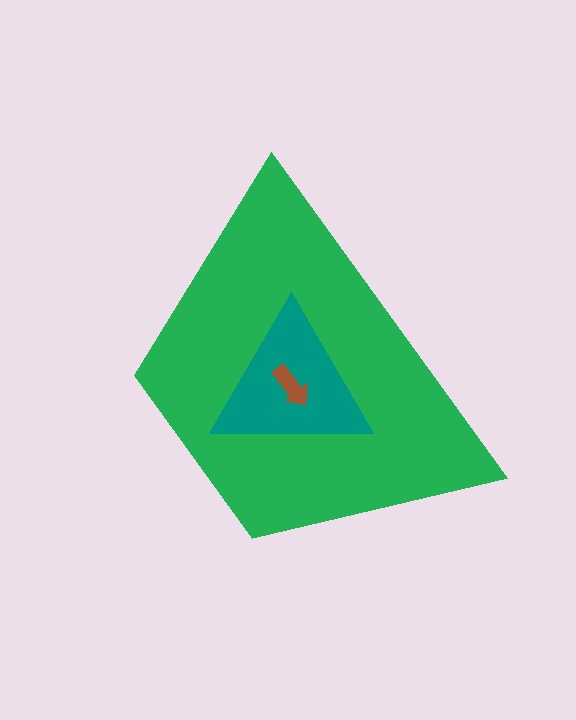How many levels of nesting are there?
3.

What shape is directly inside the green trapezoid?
The teal triangle.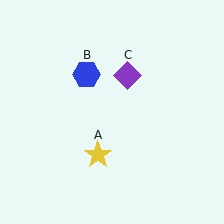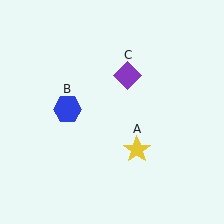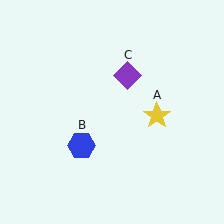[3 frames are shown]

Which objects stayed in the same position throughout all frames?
Purple diamond (object C) remained stationary.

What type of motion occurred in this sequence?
The yellow star (object A), blue hexagon (object B) rotated counterclockwise around the center of the scene.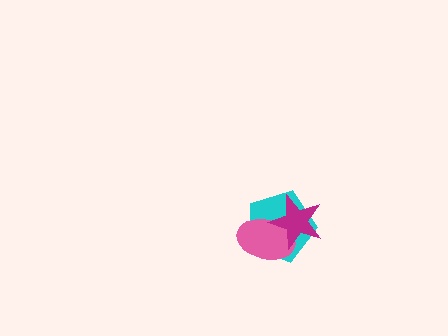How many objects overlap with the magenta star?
2 objects overlap with the magenta star.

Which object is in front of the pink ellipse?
The magenta star is in front of the pink ellipse.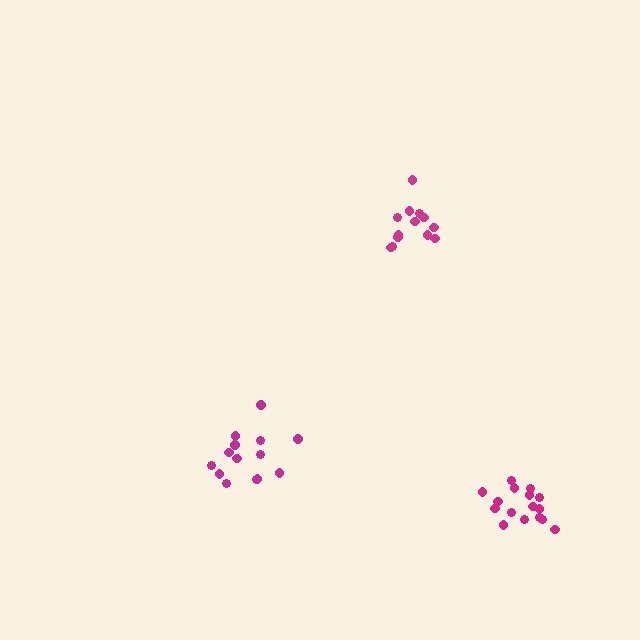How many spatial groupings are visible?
There are 3 spatial groupings.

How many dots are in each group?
Group 1: 13 dots, Group 2: 16 dots, Group 3: 14 dots (43 total).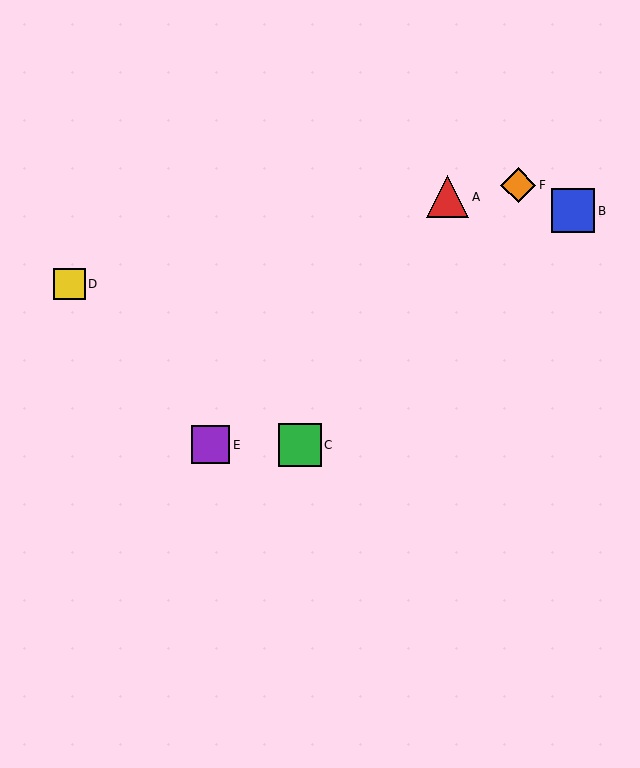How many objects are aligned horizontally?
2 objects (C, E) are aligned horizontally.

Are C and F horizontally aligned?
No, C is at y≈445 and F is at y≈185.